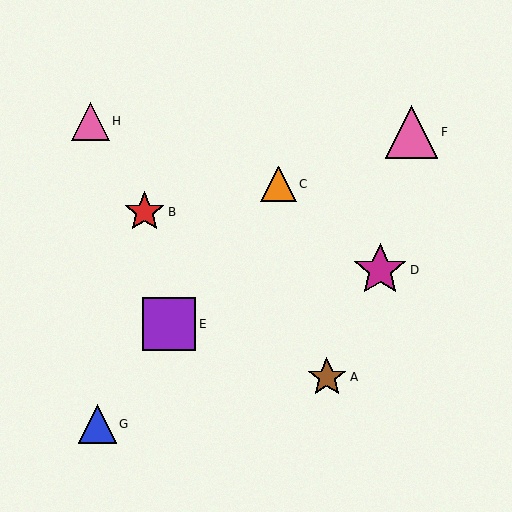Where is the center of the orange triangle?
The center of the orange triangle is at (278, 184).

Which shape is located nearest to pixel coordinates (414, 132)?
The pink triangle (labeled F) at (412, 132) is nearest to that location.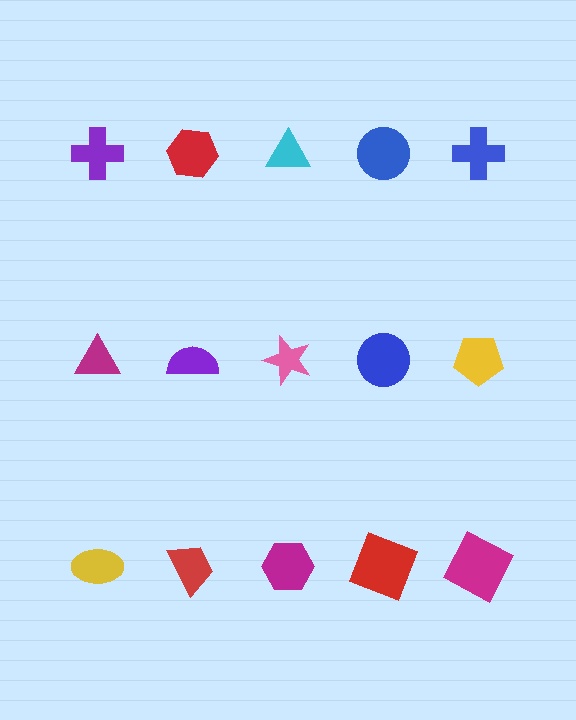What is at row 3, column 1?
A yellow ellipse.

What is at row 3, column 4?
A red square.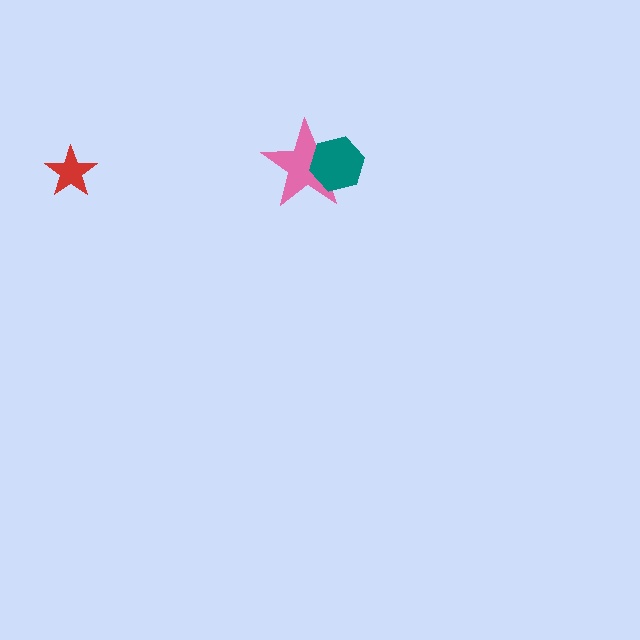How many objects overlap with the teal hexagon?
1 object overlaps with the teal hexagon.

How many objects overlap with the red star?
0 objects overlap with the red star.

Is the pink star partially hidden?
Yes, it is partially covered by another shape.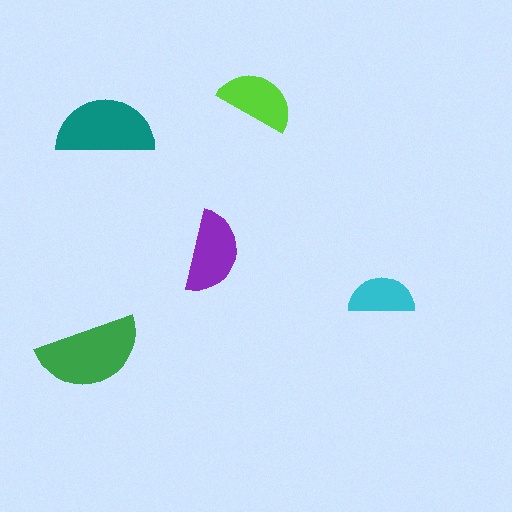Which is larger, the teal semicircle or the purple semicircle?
The teal one.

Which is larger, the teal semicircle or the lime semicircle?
The teal one.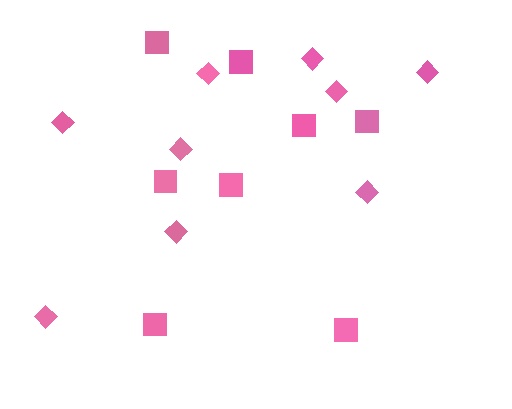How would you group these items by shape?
There are 2 groups: one group of squares (8) and one group of diamonds (9).